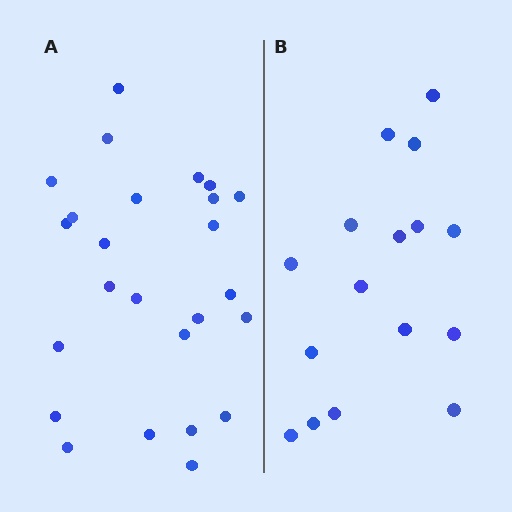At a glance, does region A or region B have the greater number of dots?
Region A (the left region) has more dots.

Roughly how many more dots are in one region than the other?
Region A has roughly 8 or so more dots than region B.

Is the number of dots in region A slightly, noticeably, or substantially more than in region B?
Region A has substantially more. The ratio is roughly 1.6 to 1.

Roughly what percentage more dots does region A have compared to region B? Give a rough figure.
About 55% more.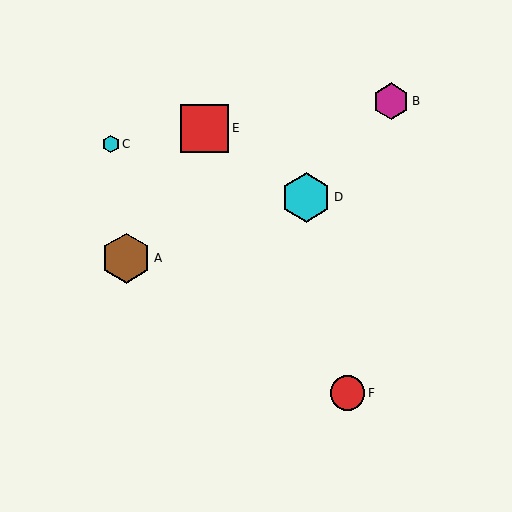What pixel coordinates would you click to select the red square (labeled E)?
Click at (205, 128) to select the red square E.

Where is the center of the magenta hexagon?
The center of the magenta hexagon is at (391, 101).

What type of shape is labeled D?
Shape D is a cyan hexagon.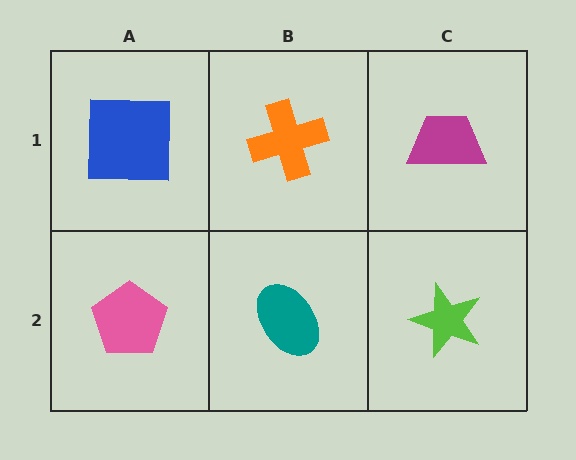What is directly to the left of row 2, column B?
A pink pentagon.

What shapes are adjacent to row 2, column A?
A blue square (row 1, column A), a teal ellipse (row 2, column B).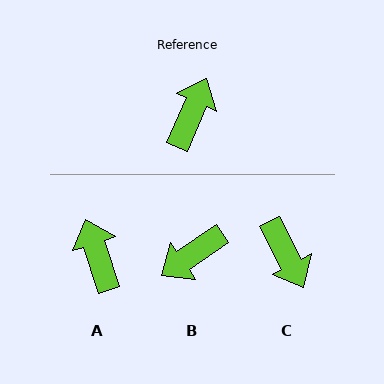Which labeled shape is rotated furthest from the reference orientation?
B, about 148 degrees away.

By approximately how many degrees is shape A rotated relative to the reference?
Approximately 42 degrees counter-clockwise.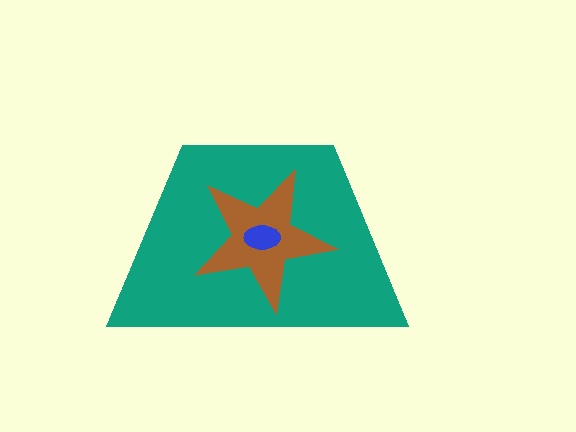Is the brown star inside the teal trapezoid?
Yes.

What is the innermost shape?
The blue ellipse.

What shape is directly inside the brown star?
The blue ellipse.